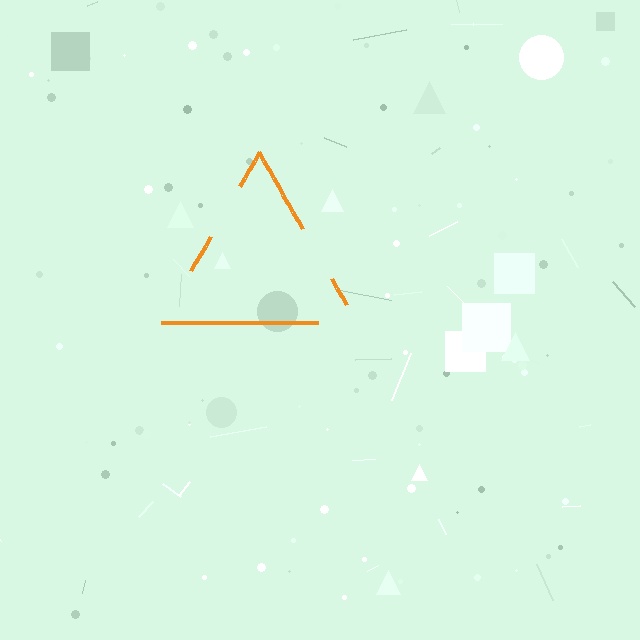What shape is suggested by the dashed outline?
The dashed outline suggests a triangle.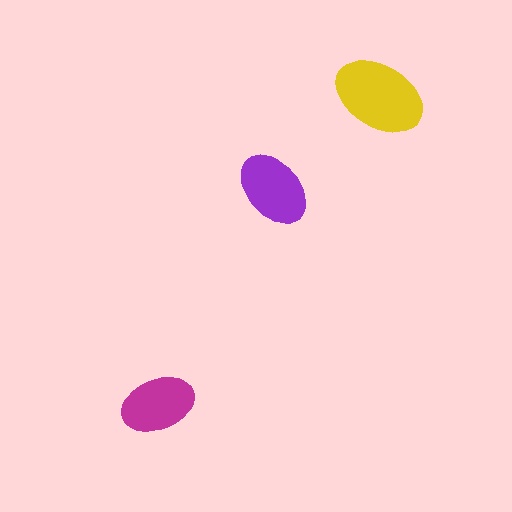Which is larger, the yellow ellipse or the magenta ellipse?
The yellow one.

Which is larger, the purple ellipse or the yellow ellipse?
The yellow one.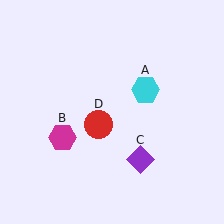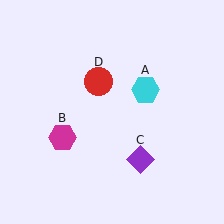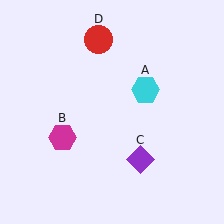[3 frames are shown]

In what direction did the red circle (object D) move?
The red circle (object D) moved up.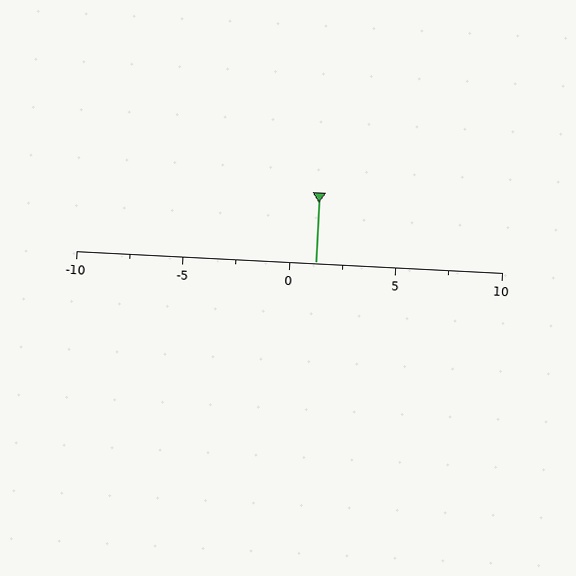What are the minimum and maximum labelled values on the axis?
The axis runs from -10 to 10.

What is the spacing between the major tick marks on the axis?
The major ticks are spaced 5 apart.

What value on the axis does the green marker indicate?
The marker indicates approximately 1.2.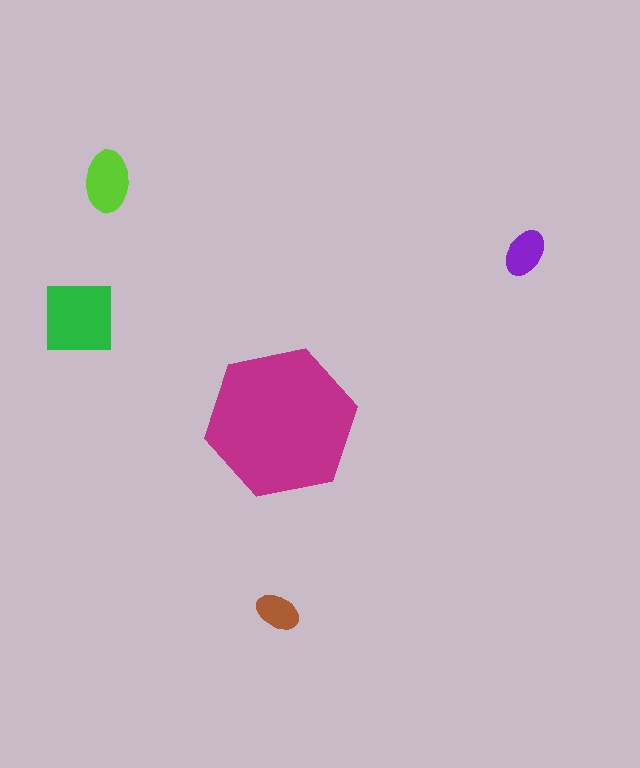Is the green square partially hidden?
No, the green square is fully visible.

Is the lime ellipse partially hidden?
No, the lime ellipse is fully visible.